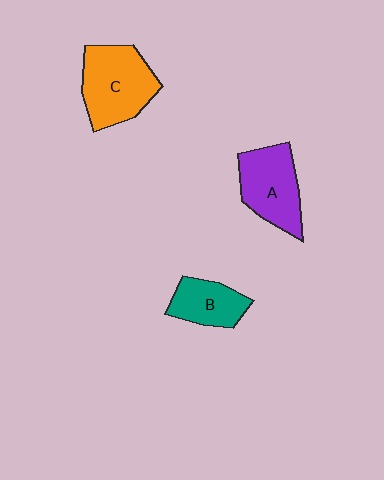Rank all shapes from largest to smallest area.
From largest to smallest: C (orange), A (purple), B (teal).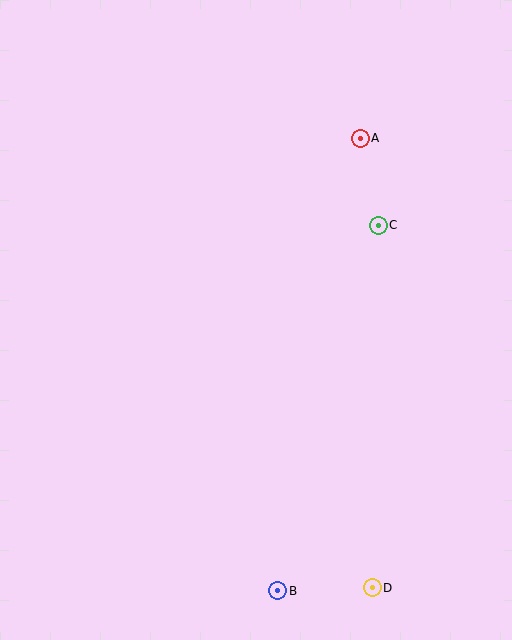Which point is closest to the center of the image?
Point C at (378, 225) is closest to the center.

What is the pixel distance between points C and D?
The distance between C and D is 362 pixels.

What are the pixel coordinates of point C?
Point C is at (378, 225).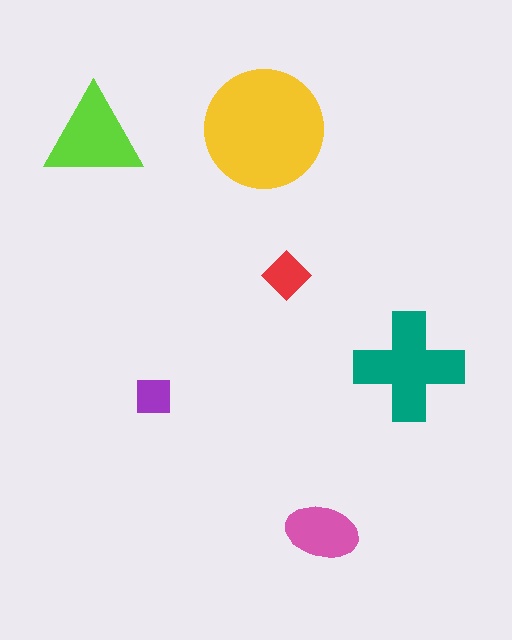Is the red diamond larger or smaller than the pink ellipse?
Smaller.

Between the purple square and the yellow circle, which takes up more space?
The yellow circle.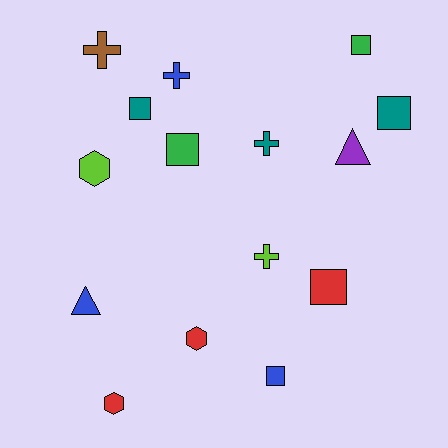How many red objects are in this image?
There are 3 red objects.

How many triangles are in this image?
There are 2 triangles.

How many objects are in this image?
There are 15 objects.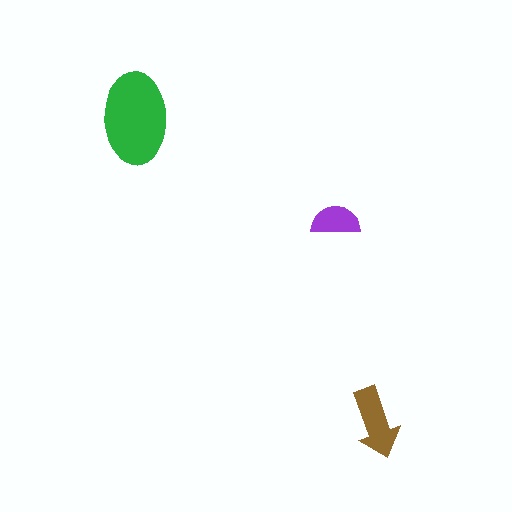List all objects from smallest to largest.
The purple semicircle, the brown arrow, the green ellipse.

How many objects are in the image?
There are 3 objects in the image.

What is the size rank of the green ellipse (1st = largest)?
1st.